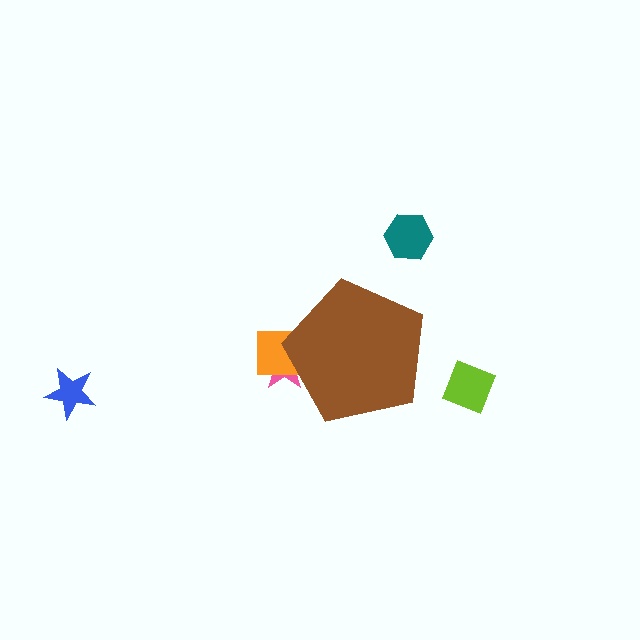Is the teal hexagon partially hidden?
No, the teal hexagon is fully visible.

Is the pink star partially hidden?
Yes, the pink star is partially hidden behind the brown pentagon.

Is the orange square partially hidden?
Yes, the orange square is partially hidden behind the brown pentagon.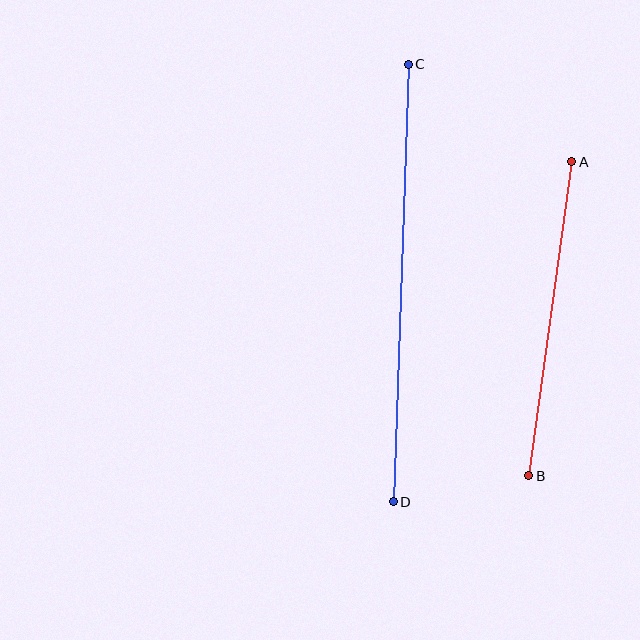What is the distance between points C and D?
The distance is approximately 438 pixels.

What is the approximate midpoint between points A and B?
The midpoint is at approximately (550, 319) pixels.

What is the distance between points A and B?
The distance is approximately 317 pixels.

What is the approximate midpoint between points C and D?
The midpoint is at approximately (401, 283) pixels.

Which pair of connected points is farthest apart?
Points C and D are farthest apart.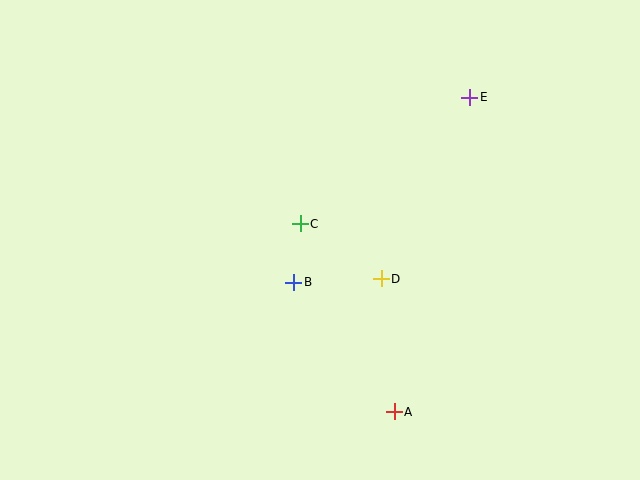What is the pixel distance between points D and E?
The distance between D and E is 202 pixels.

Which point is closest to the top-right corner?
Point E is closest to the top-right corner.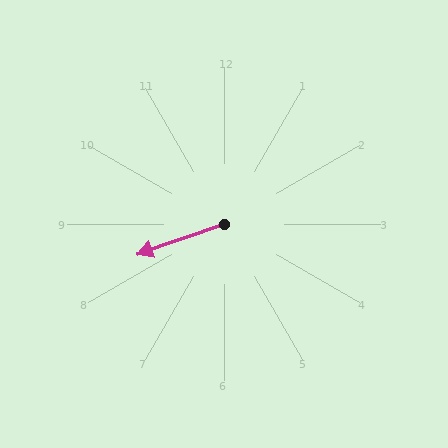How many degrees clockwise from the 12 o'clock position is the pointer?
Approximately 251 degrees.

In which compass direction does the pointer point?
West.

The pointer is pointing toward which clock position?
Roughly 8 o'clock.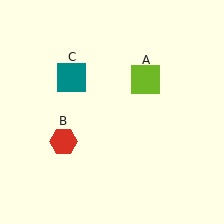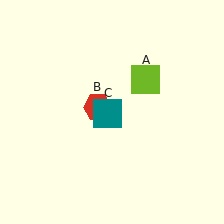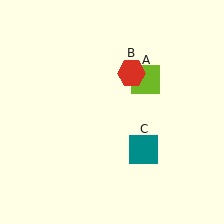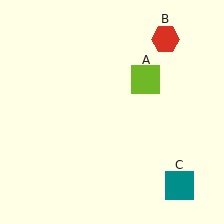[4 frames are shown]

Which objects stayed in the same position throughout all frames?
Lime square (object A) remained stationary.